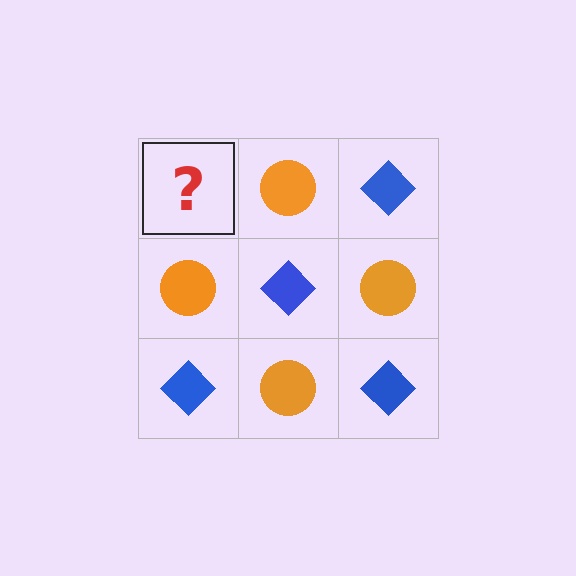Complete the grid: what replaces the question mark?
The question mark should be replaced with a blue diamond.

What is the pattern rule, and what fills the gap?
The rule is that it alternates blue diamond and orange circle in a checkerboard pattern. The gap should be filled with a blue diamond.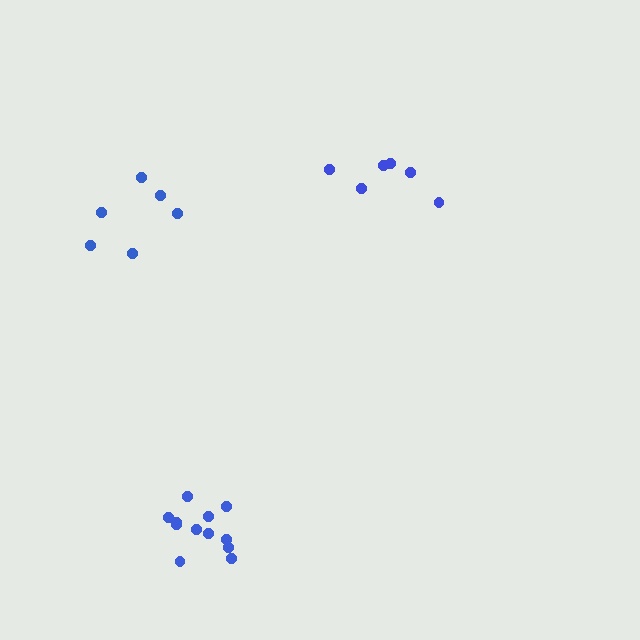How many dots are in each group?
Group 1: 6 dots, Group 2: 6 dots, Group 3: 12 dots (24 total).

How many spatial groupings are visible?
There are 3 spatial groupings.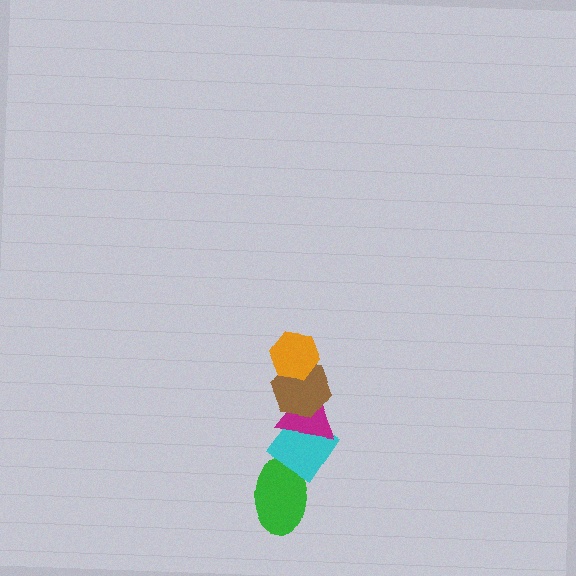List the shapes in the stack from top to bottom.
From top to bottom: the orange hexagon, the brown hexagon, the magenta triangle, the cyan diamond, the green ellipse.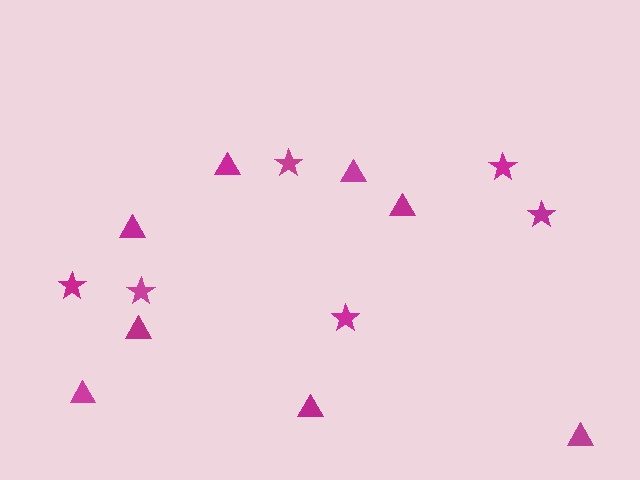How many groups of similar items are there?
There are 2 groups: one group of triangles (8) and one group of stars (6).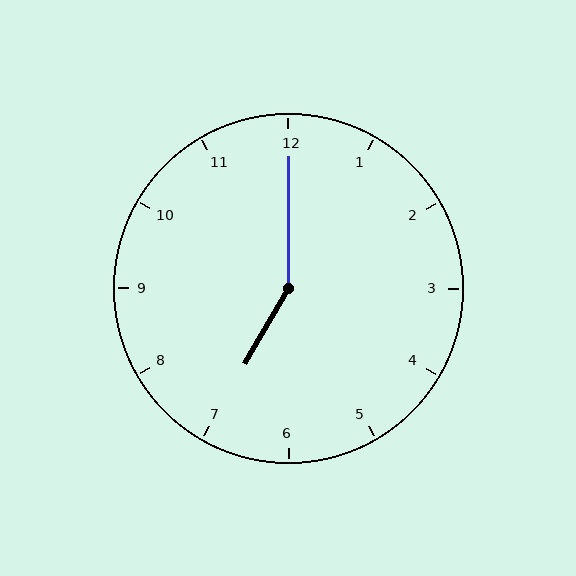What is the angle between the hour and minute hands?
Approximately 150 degrees.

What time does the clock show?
7:00.